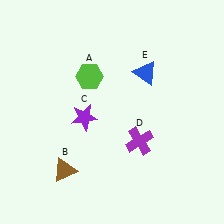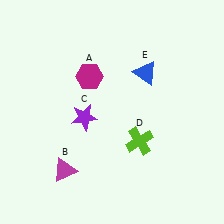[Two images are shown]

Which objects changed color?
A changed from lime to magenta. B changed from brown to magenta. D changed from purple to lime.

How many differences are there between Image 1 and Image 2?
There are 3 differences between the two images.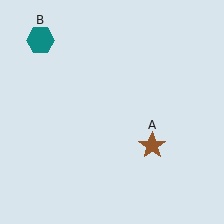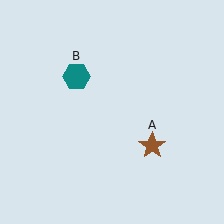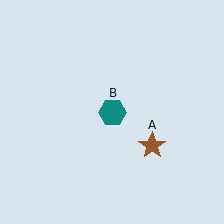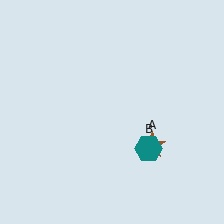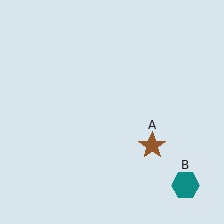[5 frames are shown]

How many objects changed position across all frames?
1 object changed position: teal hexagon (object B).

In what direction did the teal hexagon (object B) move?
The teal hexagon (object B) moved down and to the right.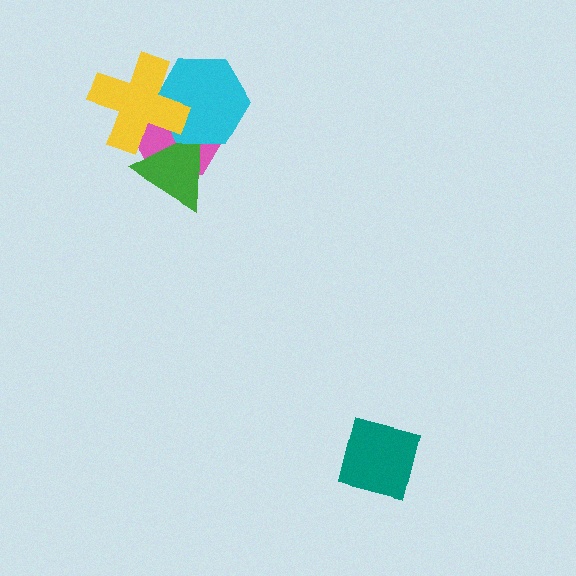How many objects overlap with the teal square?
0 objects overlap with the teal square.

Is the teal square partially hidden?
No, no other shape covers it.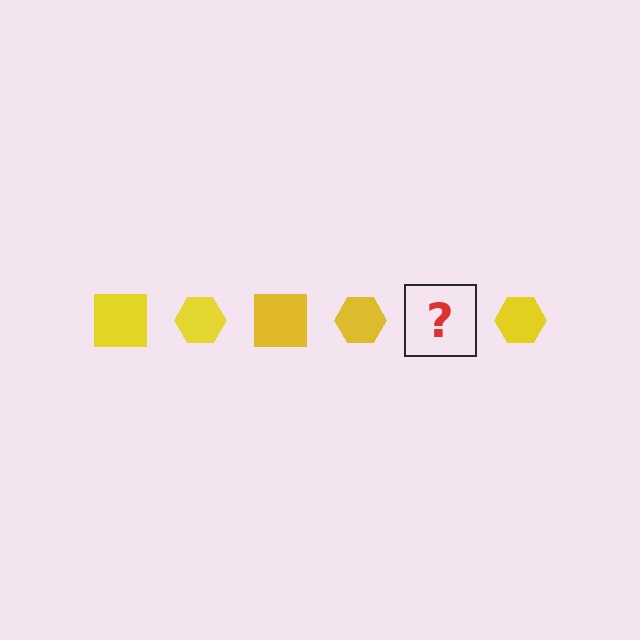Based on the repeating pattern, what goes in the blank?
The blank should be a yellow square.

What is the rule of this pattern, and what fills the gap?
The rule is that the pattern cycles through square, hexagon shapes in yellow. The gap should be filled with a yellow square.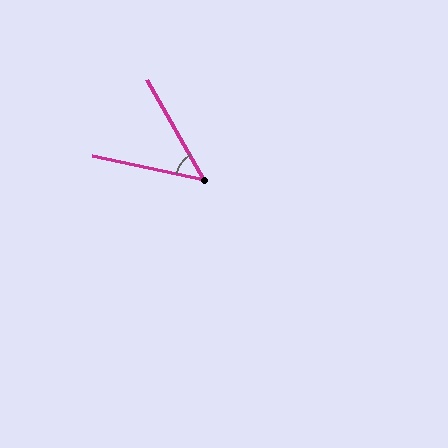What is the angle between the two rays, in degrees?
Approximately 48 degrees.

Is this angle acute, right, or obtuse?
It is acute.